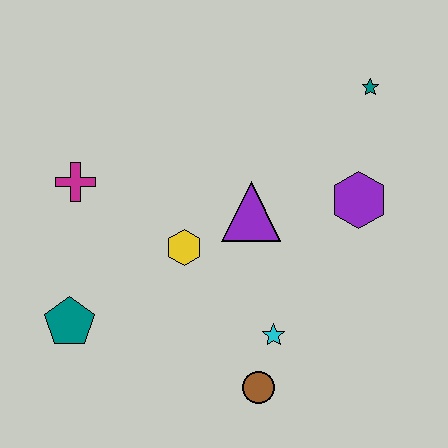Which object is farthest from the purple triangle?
The teal pentagon is farthest from the purple triangle.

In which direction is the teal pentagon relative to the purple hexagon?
The teal pentagon is to the left of the purple hexagon.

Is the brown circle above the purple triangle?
No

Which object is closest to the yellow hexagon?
The purple triangle is closest to the yellow hexagon.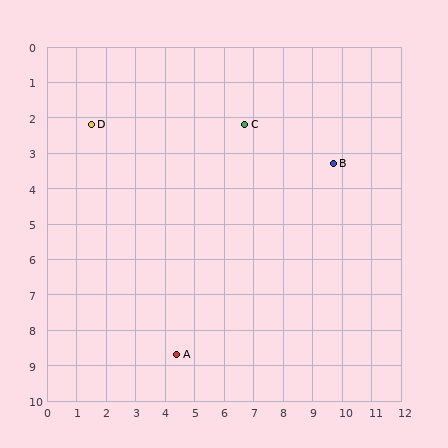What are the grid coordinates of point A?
Point A is at approximately (4.4, 8.7).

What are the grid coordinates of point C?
Point C is at approximately (6.7, 2.2).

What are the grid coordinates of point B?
Point B is at approximately (9.7, 3.3).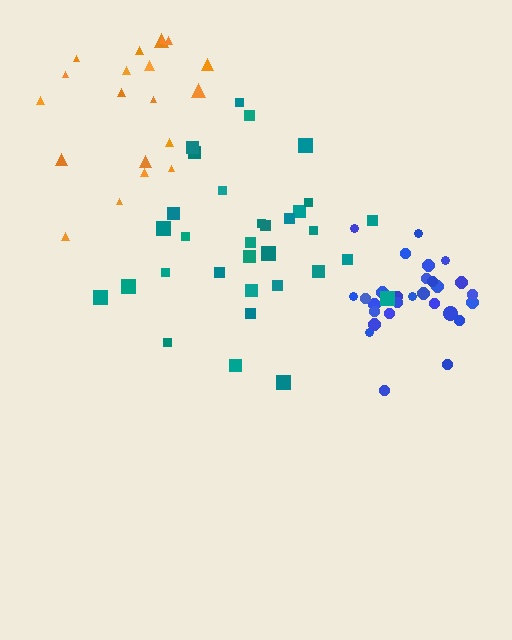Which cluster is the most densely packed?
Blue.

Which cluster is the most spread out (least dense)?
Orange.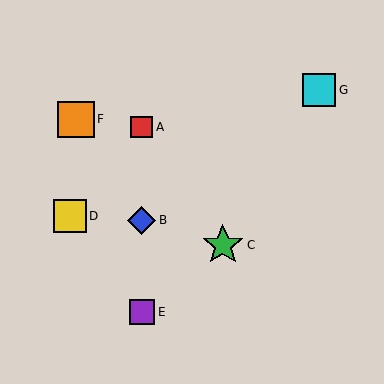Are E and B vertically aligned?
Yes, both are at x≈142.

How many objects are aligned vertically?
3 objects (A, B, E) are aligned vertically.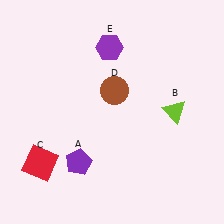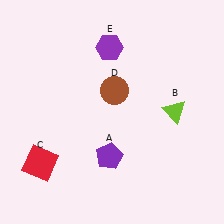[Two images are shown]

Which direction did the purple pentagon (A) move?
The purple pentagon (A) moved right.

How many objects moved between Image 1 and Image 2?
1 object moved between the two images.